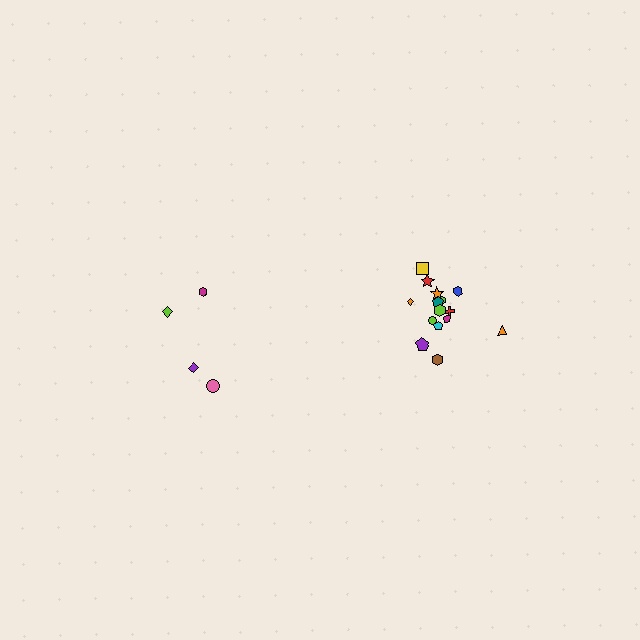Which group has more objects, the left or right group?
The right group.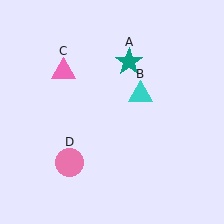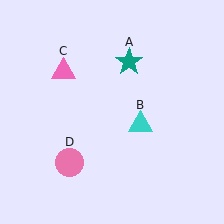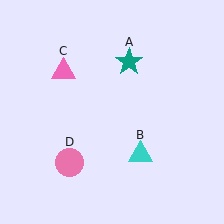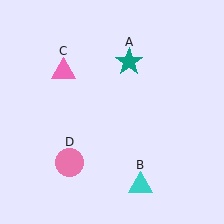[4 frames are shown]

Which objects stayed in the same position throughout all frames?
Teal star (object A) and pink triangle (object C) and pink circle (object D) remained stationary.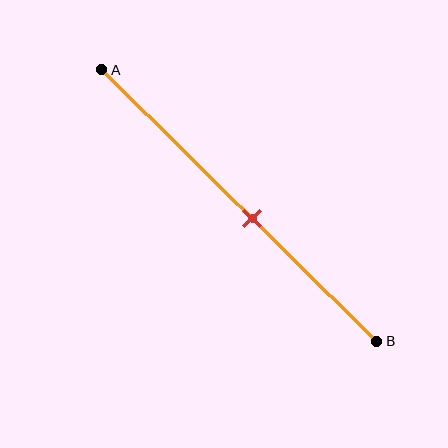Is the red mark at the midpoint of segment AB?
No, the mark is at about 55% from A, not at the 50% midpoint.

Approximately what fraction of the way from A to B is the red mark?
The red mark is approximately 55% of the way from A to B.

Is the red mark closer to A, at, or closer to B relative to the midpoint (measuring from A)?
The red mark is closer to point B than the midpoint of segment AB.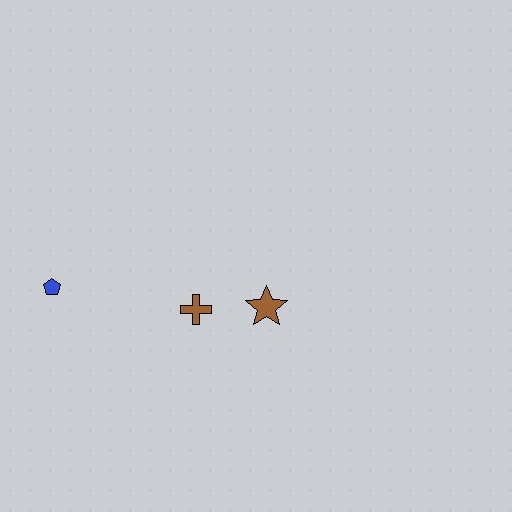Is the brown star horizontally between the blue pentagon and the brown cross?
No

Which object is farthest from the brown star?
The blue pentagon is farthest from the brown star.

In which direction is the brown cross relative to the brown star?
The brown cross is to the left of the brown star.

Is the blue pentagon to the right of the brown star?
No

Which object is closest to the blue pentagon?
The brown cross is closest to the blue pentagon.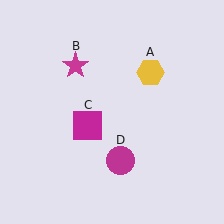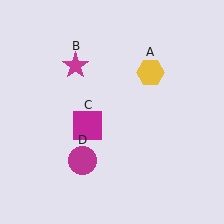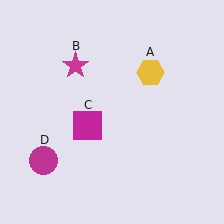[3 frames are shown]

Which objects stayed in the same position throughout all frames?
Yellow hexagon (object A) and magenta star (object B) and magenta square (object C) remained stationary.